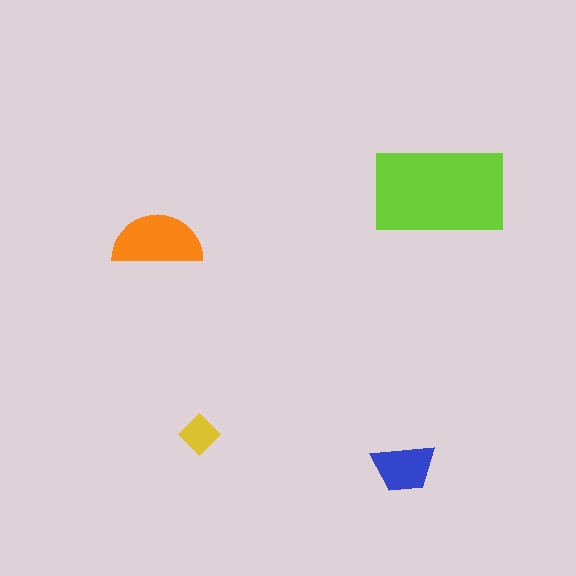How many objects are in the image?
There are 4 objects in the image.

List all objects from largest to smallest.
The lime rectangle, the orange semicircle, the blue trapezoid, the yellow diamond.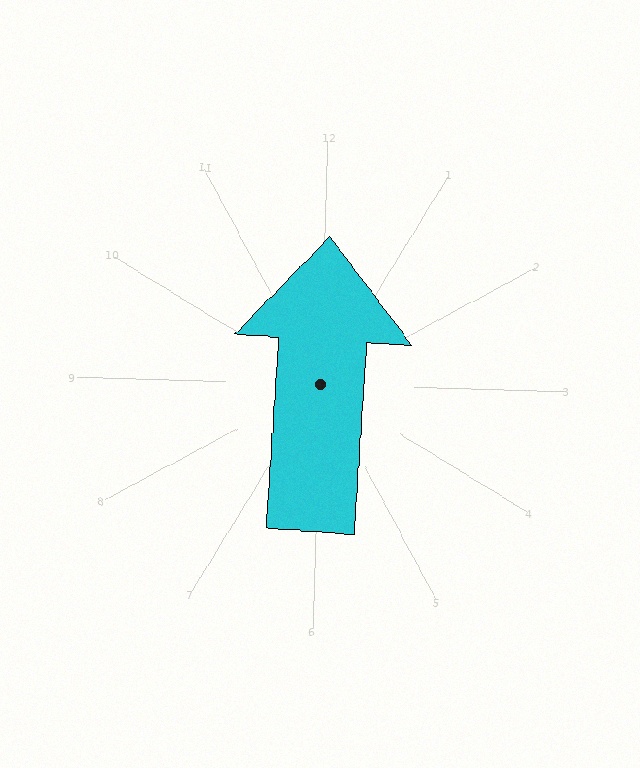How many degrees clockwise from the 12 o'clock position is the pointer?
Approximately 2 degrees.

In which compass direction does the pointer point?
North.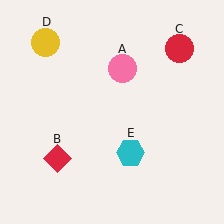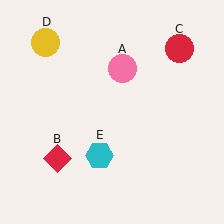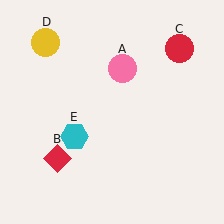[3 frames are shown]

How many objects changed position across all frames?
1 object changed position: cyan hexagon (object E).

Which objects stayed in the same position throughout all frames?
Pink circle (object A) and red diamond (object B) and red circle (object C) and yellow circle (object D) remained stationary.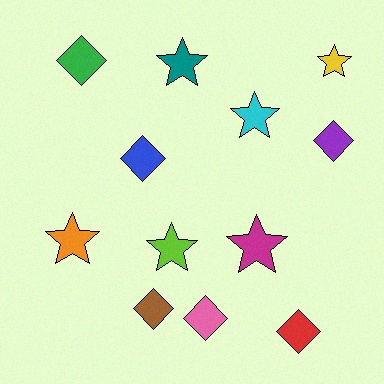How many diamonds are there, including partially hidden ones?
There are 6 diamonds.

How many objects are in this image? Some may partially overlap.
There are 12 objects.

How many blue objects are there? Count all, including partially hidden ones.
There is 1 blue object.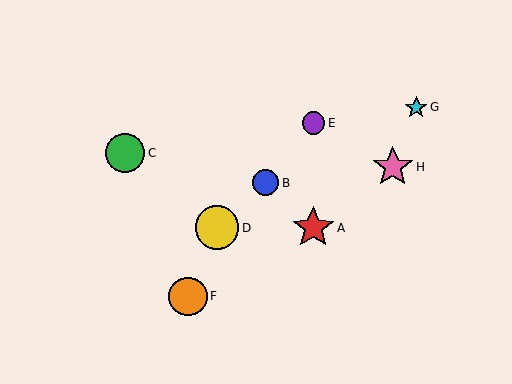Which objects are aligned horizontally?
Objects A, D are aligned horizontally.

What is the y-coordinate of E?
Object E is at y≈123.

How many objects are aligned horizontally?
2 objects (A, D) are aligned horizontally.